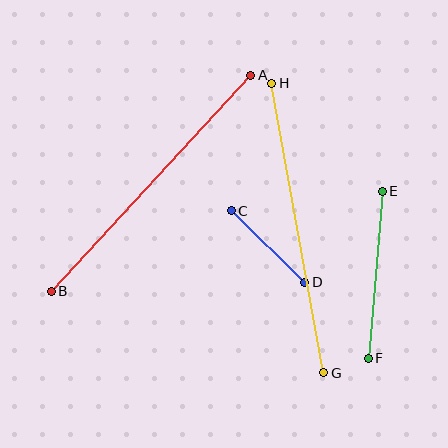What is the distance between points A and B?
The distance is approximately 294 pixels.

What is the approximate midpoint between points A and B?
The midpoint is at approximately (151, 183) pixels.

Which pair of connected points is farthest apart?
Points A and B are farthest apart.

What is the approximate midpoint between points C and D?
The midpoint is at approximately (268, 246) pixels.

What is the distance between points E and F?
The distance is approximately 168 pixels.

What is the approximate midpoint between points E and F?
The midpoint is at approximately (375, 275) pixels.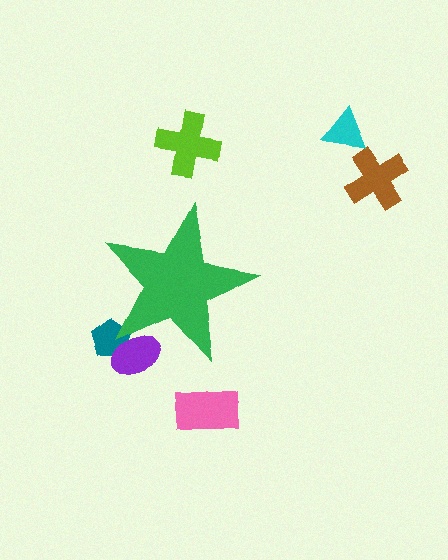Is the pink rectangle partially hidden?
No, the pink rectangle is fully visible.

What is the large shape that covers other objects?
A green star.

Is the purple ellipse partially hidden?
Yes, the purple ellipse is partially hidden behind the green star.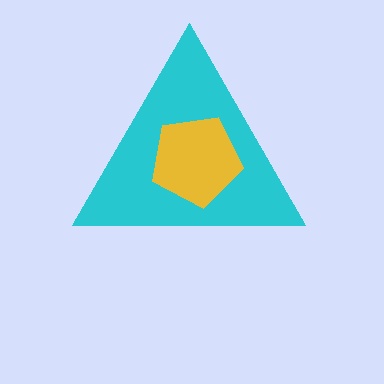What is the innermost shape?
The yellow pentagon.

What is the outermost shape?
The cyan triangle.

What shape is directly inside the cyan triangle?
The yellow pentagon.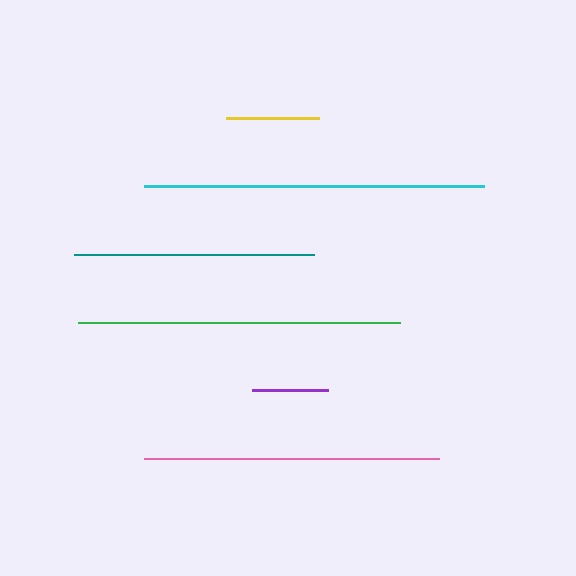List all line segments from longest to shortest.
From longest to shortest: cyan, green, pink, teal, yellow, purple.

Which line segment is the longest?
The cyan line is the longest at approximately 340 pixels.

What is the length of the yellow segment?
The yellow segment is approximately 94 pixels long.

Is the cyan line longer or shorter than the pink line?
The cyan line is longer than the pink line.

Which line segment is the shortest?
The purple line is the shortest at approximately 76 pixels.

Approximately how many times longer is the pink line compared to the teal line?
The pink line is approximately 1.2 times the length of the teal line.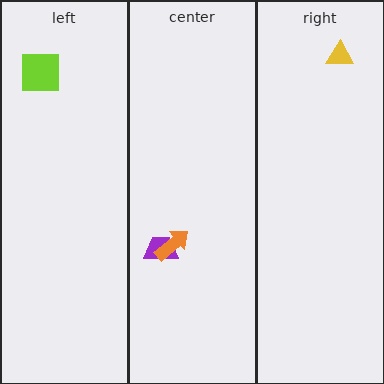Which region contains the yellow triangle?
The right region.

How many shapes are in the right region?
1.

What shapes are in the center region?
The purple trapezoid, the orange arrow.